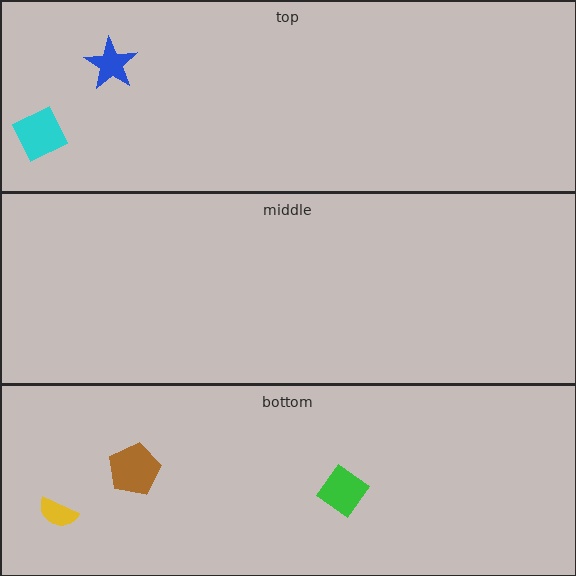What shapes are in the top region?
The blue star, the cyan square.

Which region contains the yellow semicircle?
The bottom region.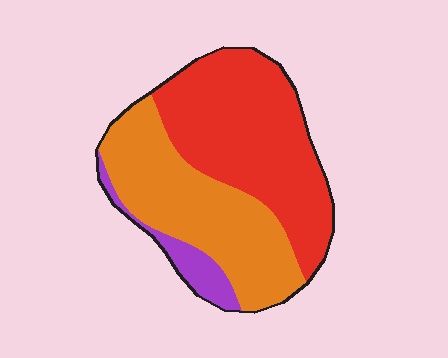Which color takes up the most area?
Red, at roughly 50%.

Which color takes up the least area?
Purple, at roughly 10%.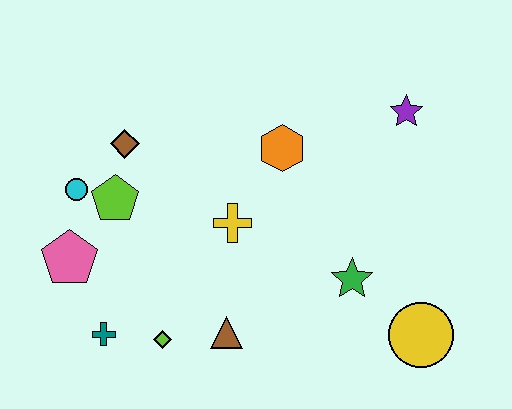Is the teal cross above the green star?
No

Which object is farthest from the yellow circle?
The cyan circle is farthest from the yellow circle.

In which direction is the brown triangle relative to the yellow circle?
The brown triangle is to the left of the yellow circle.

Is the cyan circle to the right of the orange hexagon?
No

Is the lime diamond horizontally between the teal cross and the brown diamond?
No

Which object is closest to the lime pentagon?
The cyan circle is closest to the lime pentagon.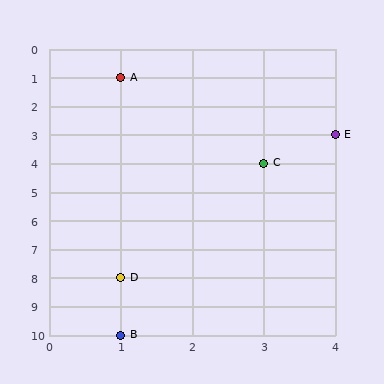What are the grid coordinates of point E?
Point E is at grid coordinates (4, 3).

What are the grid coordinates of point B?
Point B is at grid coordinates (1, 10).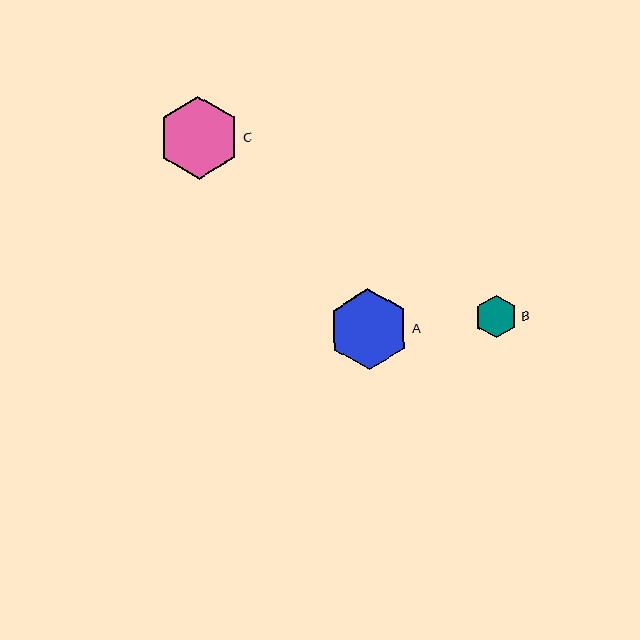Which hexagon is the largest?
Hexagon C is the largest with a size of approximately 83 pixels.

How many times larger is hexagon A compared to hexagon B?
Hexagon A is approximately 1.9 times the size of hexagon B.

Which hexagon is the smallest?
Hexagon B is the smallest with a size of approximately 43 pixels.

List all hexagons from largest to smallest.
From largest to smallest: C, A, B.